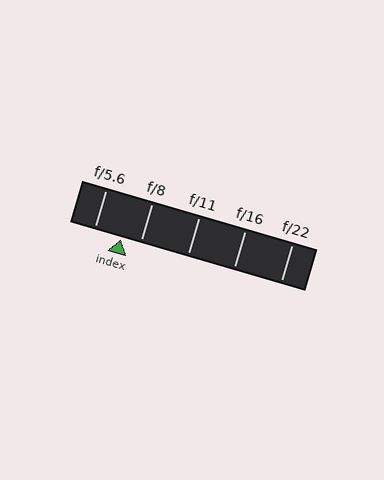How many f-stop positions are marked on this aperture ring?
There are 5 f-stop positions marked.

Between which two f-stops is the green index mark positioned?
The index mark is between f/5.6 and f/8.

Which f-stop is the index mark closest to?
The index mark is closest to f/8.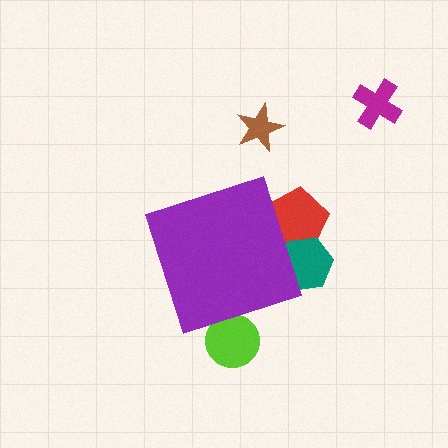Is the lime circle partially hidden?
Yes, the lime circle is partially hidden behind the purple diamond.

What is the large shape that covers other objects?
A purple diamond.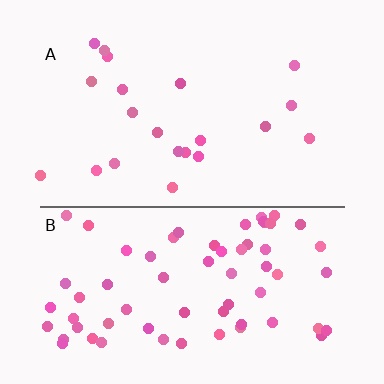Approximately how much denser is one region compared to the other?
Approximately 3.1× — region B over region A.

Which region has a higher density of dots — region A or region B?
B (the bottom).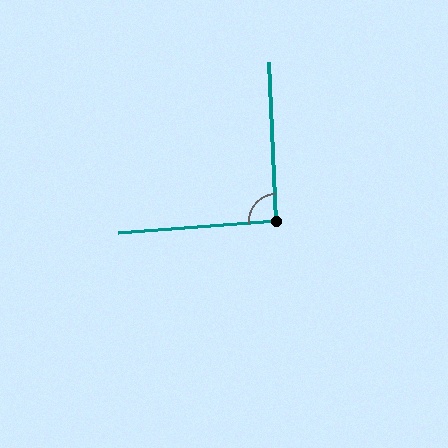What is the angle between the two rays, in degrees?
Approximately 92 degrees.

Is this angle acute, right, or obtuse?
It is approximately a right angle.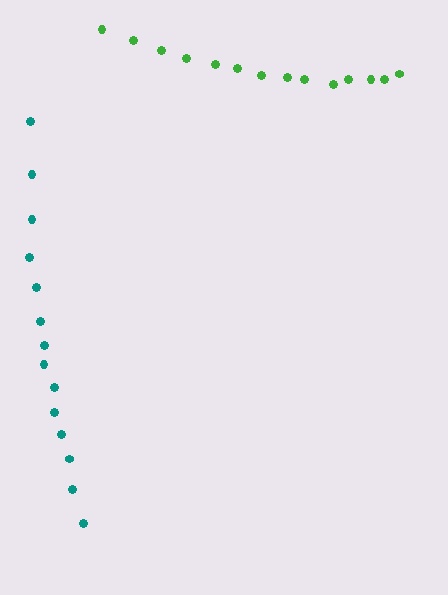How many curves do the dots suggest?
There are 2 distinct paths.